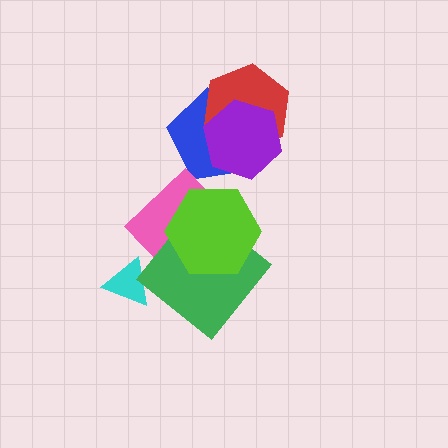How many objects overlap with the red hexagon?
2 objects overlap with the red hexagon.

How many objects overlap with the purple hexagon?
2 objects overlap with the purple hexagon.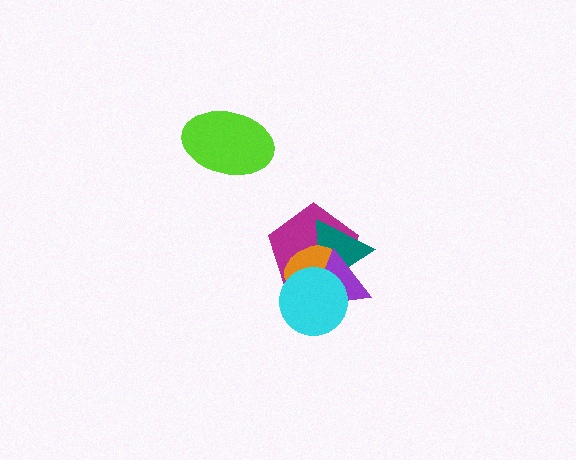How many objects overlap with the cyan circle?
4 objects overlap with the cyan circle.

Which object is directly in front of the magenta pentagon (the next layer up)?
The teal triangle is directly in front of the magenta pentagon.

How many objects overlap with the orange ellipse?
4 objects overlap with the orange ellipse.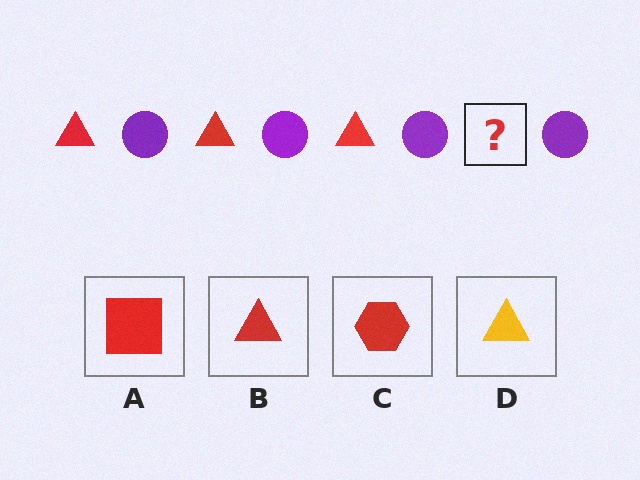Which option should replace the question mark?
Option B.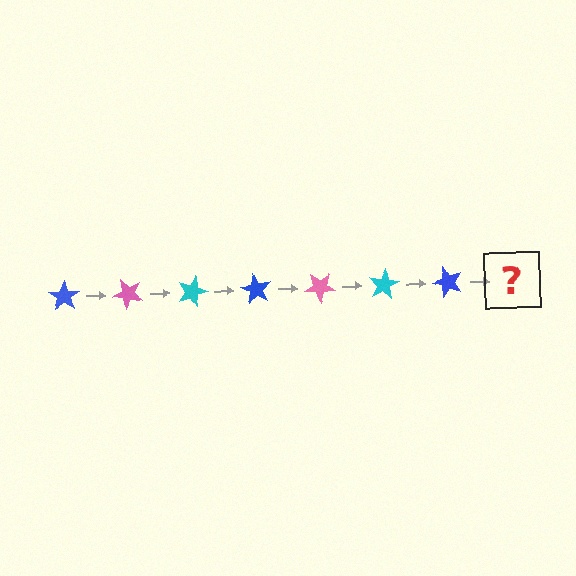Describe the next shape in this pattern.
It should be a pink star, rotated 315 degrees from the start.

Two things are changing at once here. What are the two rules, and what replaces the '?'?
The two rules are that it rotates 45 degrees each step and the color cycles through blue, pink, and cyan. The '?' should be a pink star, rotated 315 degrees from the start.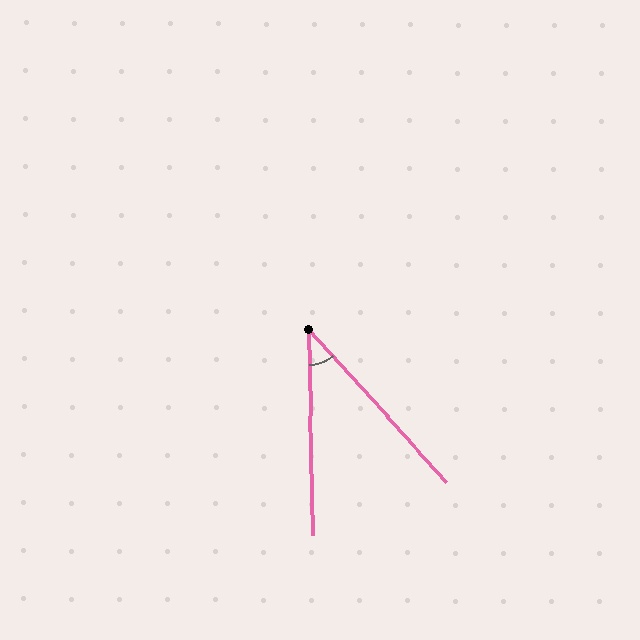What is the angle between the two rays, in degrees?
Approximately 41 degrees.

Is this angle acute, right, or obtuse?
It is acute.